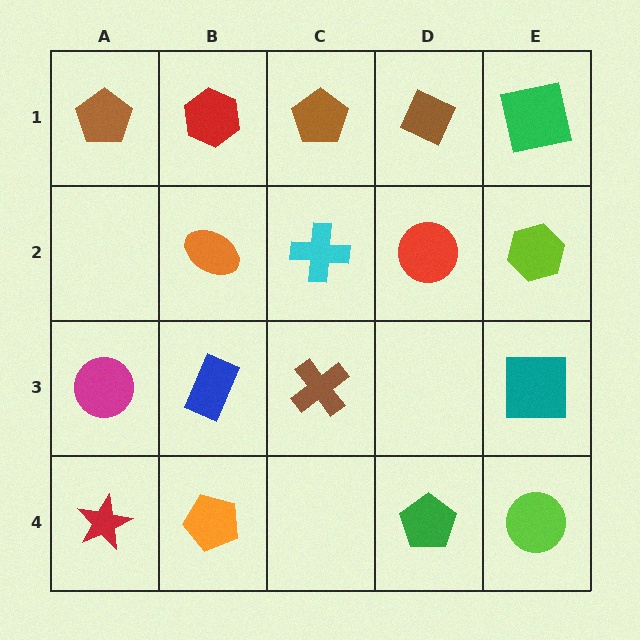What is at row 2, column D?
A red circle.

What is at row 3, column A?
A magenta circle.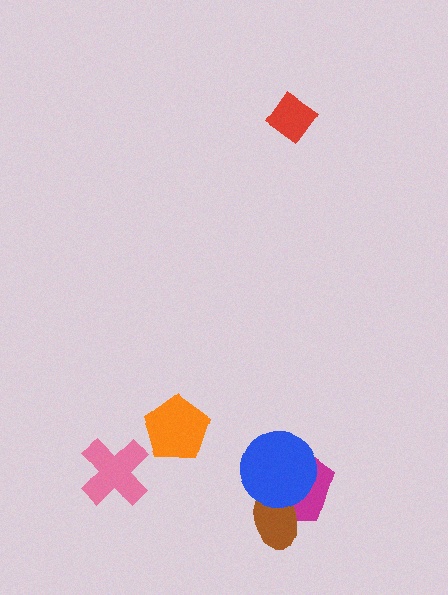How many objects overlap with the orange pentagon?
0 objects overlap with the orange pentagon.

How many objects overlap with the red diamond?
0 objects overlap with the red diamond.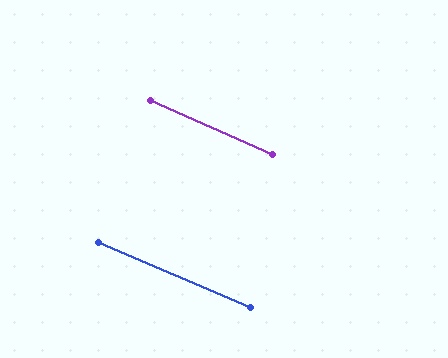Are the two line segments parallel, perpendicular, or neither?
Parallel — their directions differ by only 1.0°.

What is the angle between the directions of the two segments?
Approximately 1 degree.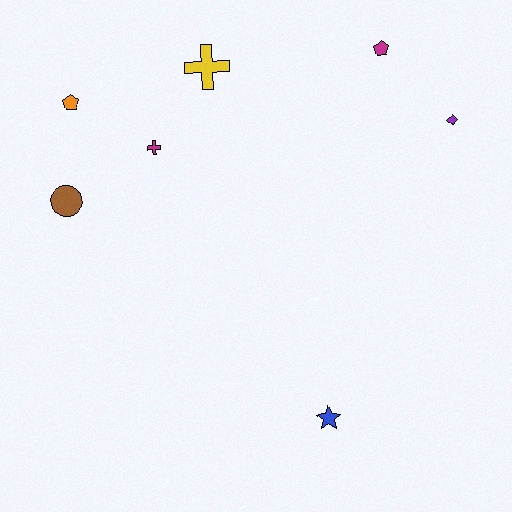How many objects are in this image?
There are 7 objects.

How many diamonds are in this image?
There is 1 diamond.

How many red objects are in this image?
There are no red objects.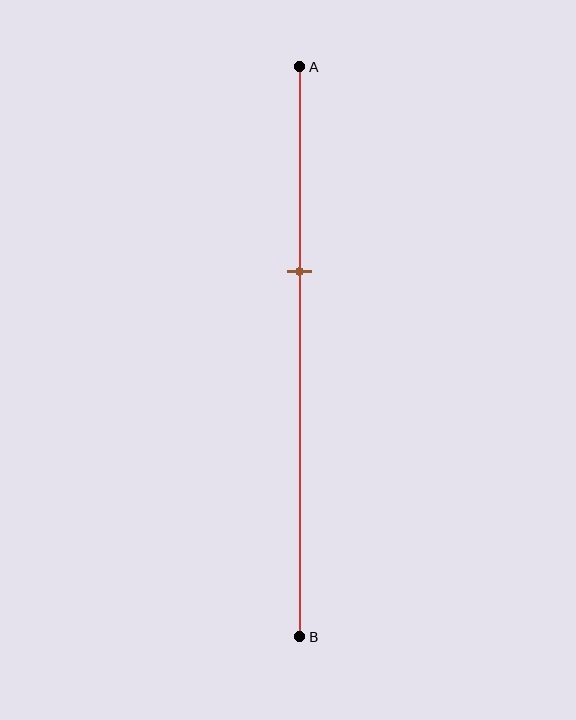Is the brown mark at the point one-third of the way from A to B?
Yes, the mark is approximately at the one-third point.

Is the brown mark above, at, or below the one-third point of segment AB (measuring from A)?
The brown mark is approximately at the one-third point of segment AB.